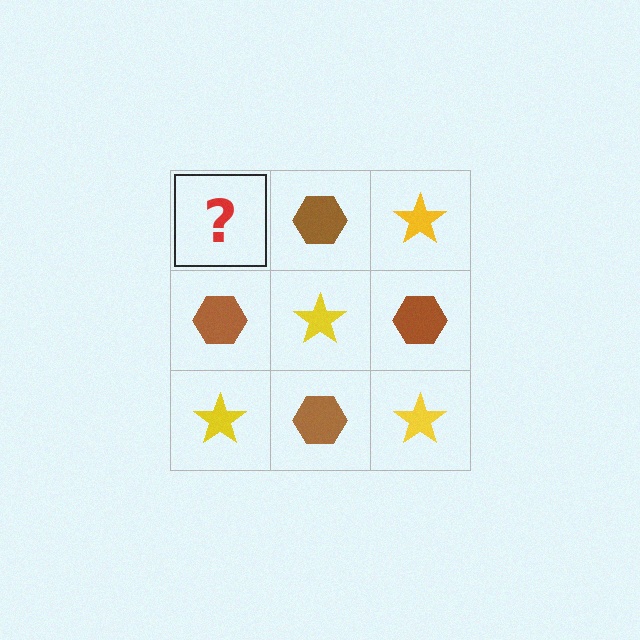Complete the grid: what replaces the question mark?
The question mark should be replaced with a yellow star.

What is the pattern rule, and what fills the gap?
The rule is that it alternates yellow star and brown hexagon in a checkerboard pattern. The gap should be filled with a yellow star.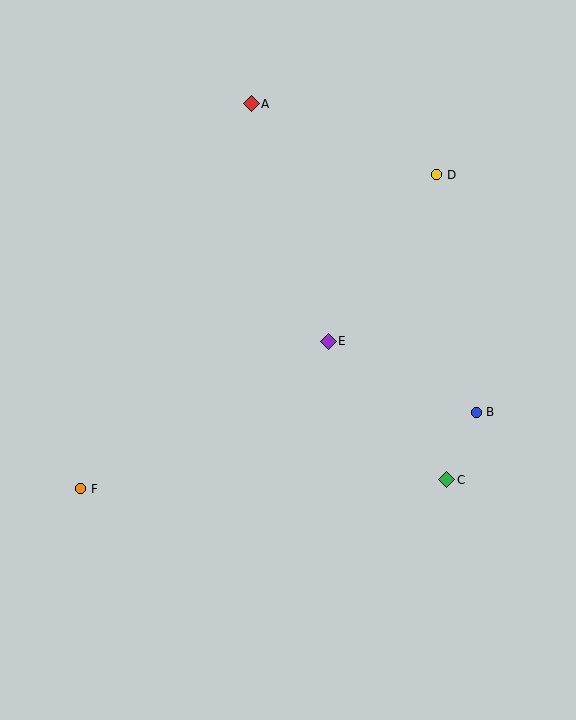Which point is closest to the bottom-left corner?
Point F is closest to the bottom-left corner.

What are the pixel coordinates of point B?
Point B is at (476, 412).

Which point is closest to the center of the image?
Point E at (328, 341) is closest to the center.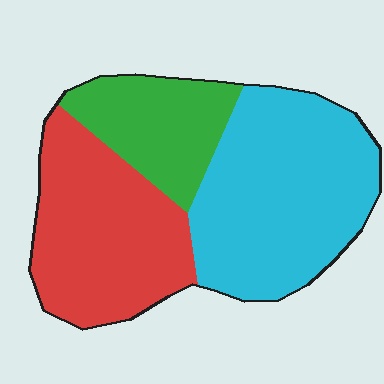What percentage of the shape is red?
Red covers around 35% of the shape.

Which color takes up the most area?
Cyan, at roughly 45%.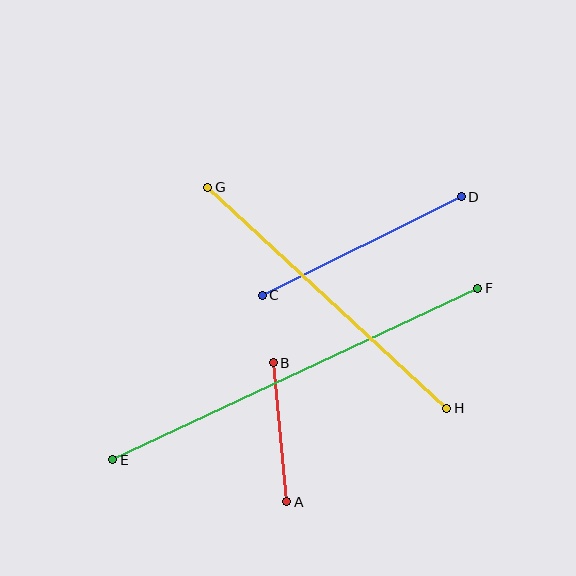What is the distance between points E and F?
The distance is approximately 403 pixels.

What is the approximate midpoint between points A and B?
The midpoint is at approximately (280, 432) pixels.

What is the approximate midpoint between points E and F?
The midpoint is at approximately (295, 374) pixels.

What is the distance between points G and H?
The distance is approximately 326 pixels.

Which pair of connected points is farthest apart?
Points E and F are farthest apart.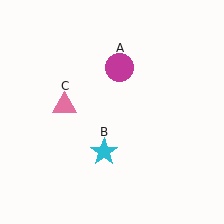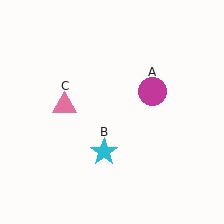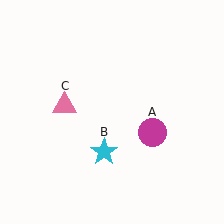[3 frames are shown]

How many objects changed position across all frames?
1 object changed position: magenta circle (object A).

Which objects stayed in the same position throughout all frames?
Cyan star (object B) and pink triangle (object C) remained stationary.